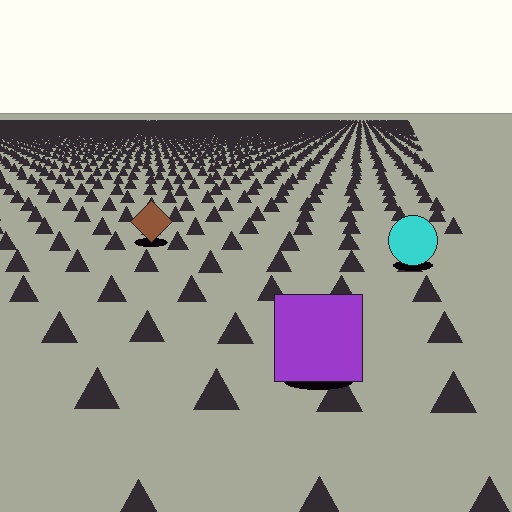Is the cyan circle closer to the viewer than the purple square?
No. The purple square is closer — you can tell from the texture gradient: the ground texture is coarser near it.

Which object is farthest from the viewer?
The brown diamond is farthest from the viewer. It appears smaller and the ground texture around it is denser.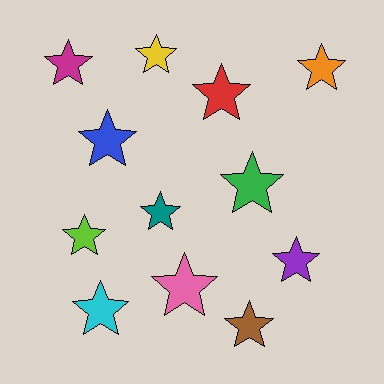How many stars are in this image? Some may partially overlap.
There are 12 stars.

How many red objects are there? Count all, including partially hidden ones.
There is 1 red object.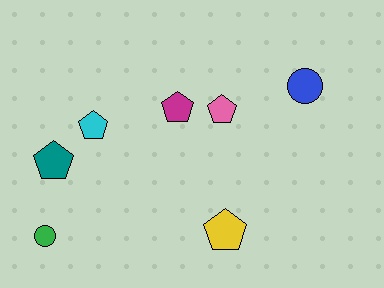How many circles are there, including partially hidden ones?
There are 2 circles.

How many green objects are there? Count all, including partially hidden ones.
There is 1 green object.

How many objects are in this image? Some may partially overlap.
There are 7 objects.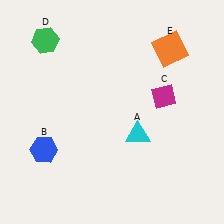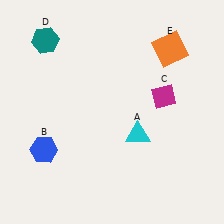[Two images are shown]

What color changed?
The hexagon (D) changed from green in Image 1 to teal in Image 2.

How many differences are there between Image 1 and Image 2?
There is 1 difference between the two images.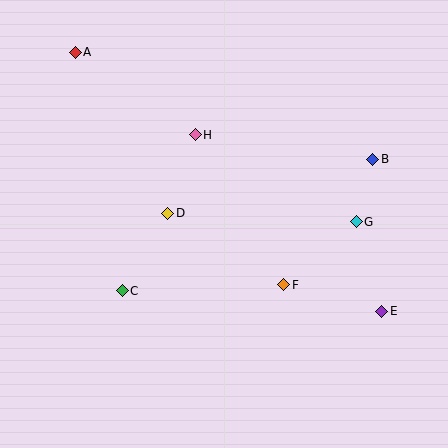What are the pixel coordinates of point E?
Point E is at (382, 311).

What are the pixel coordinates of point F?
Point F is at (284, 285).